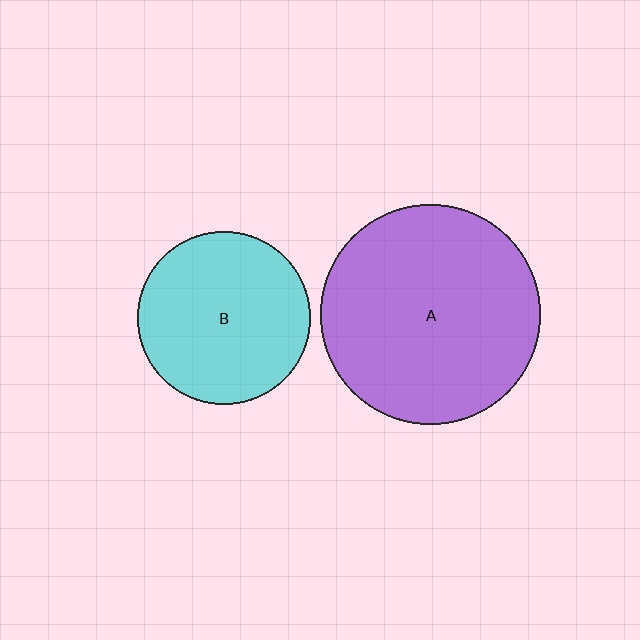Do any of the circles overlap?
No, none of the circles overlap.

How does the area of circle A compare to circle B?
Approximately 1.6 times.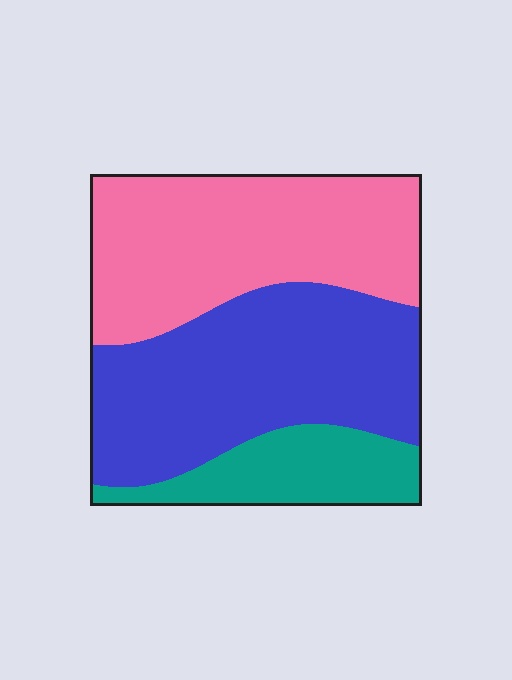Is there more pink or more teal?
Pink.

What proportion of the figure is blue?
Blue takes up between a quarter and a half of the figure.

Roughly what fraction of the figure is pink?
Pink takes up about two fifths (2/5) of the figure.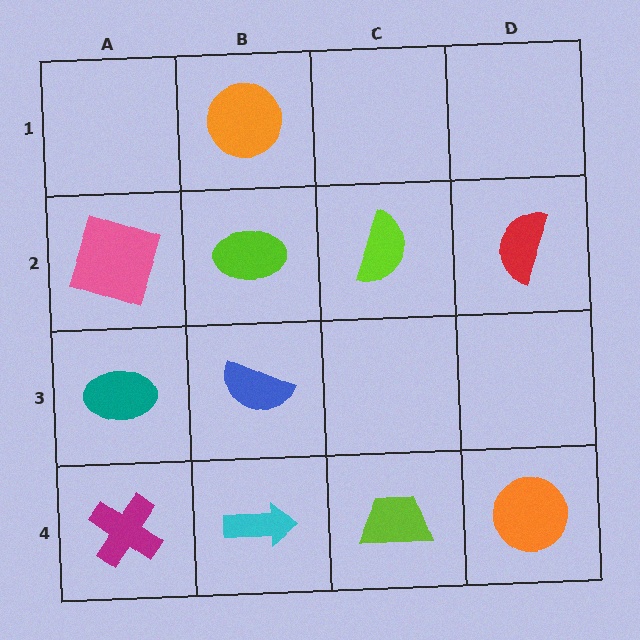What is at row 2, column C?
A lime semicircle.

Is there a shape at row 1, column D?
No, that cell is empty.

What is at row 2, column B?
A lime ellipse.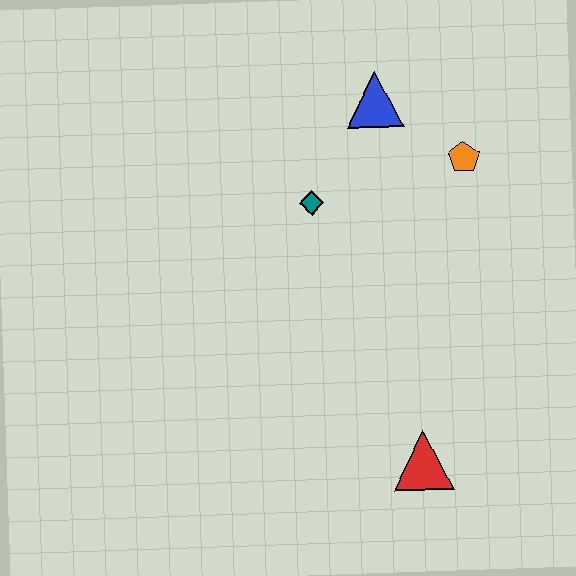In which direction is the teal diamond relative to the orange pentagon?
The teal diamond is to the left of the orange pentagon.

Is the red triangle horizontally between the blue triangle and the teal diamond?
No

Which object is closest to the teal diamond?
The blue triangle is closest to the teal diamond.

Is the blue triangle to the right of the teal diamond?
Yes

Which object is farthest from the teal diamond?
The red triangle is farthest from the teal diamond.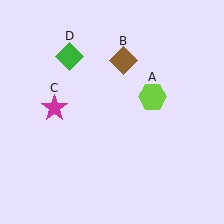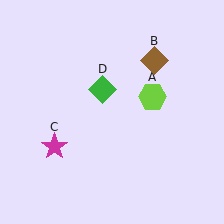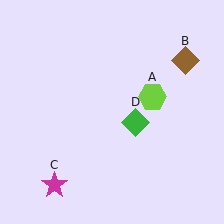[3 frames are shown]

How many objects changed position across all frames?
3 objects changed position: brown diamond (object B), magenta star (object C), green diamond (object D).